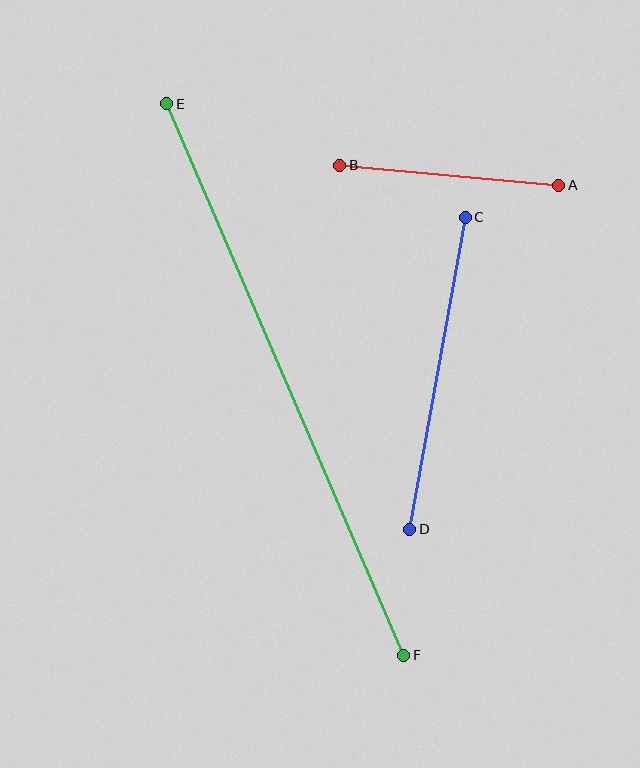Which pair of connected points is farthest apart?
Points E and F are farthest apart.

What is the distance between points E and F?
The distance is approximately 600 pixels.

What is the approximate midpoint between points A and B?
The midpoint is at approximately (449, 175) pixels.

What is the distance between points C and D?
The distance is approximately 317 pixels.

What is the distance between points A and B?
The distance is approximately 220 pixels.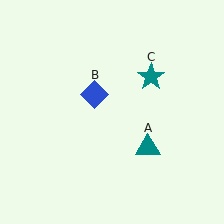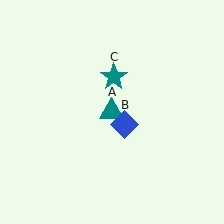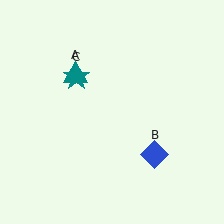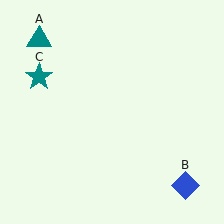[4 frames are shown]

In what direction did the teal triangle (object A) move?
The teal triangle (object A) moved up and to the left.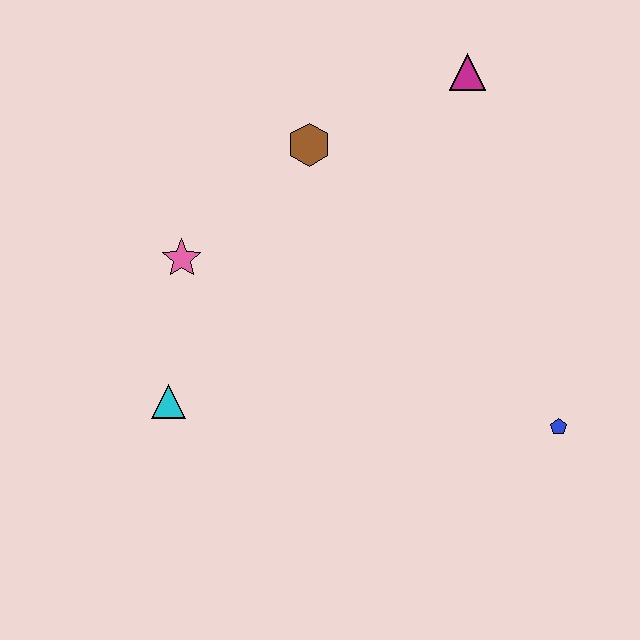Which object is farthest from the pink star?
The blue pentagon is farthest from the pink star.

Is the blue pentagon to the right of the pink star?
Yes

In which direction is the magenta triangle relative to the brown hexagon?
The magenta triangle is to the right of the brown hexagon.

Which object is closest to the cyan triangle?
The pink star is closest to the cyan triangle.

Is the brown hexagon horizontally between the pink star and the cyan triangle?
No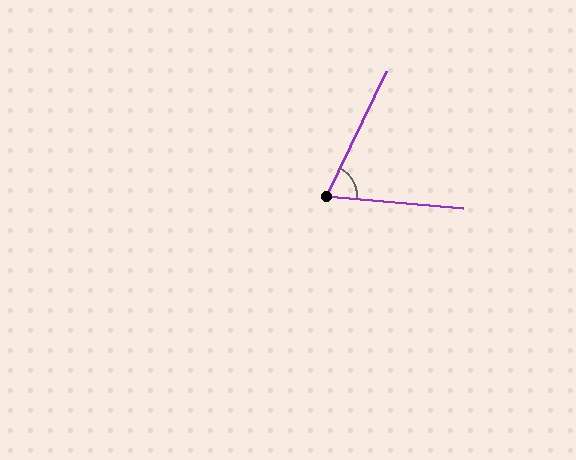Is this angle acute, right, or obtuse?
It is acute.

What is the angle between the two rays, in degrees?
Approximately 69 degrees.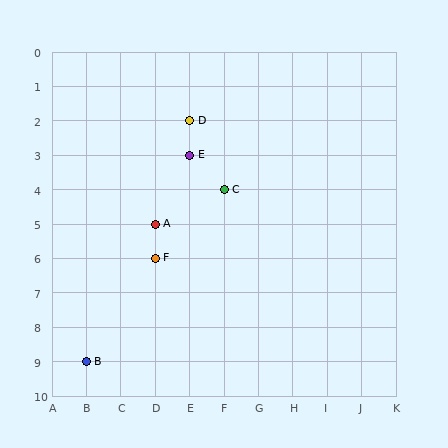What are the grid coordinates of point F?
Point F is at grid coordinates (D, 6).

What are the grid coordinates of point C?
Point C is at grid coordinates (F, 4).